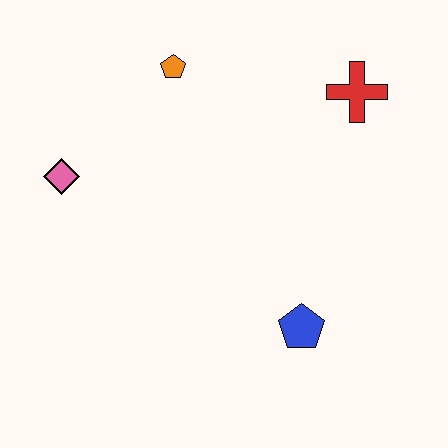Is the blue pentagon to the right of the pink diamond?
Yes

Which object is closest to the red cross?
The orange pentagon is closest to the red cross.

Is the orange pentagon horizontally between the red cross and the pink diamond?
Yes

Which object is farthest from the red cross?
The pink diamond is farthest from the red cross.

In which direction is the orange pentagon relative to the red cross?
The orange pentagon is to the left of the red cross.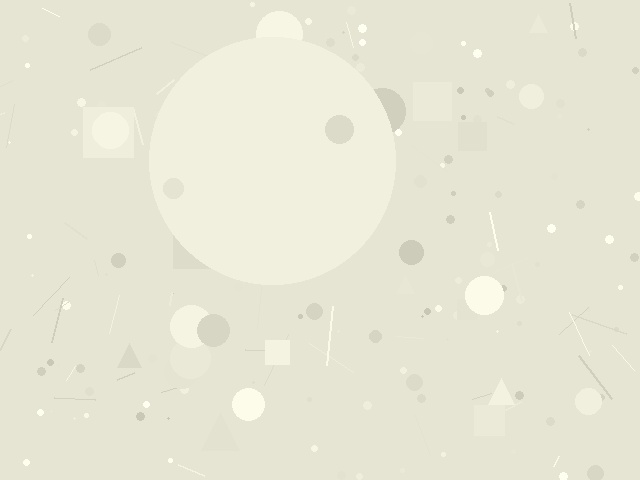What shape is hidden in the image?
A circle is hidden in the image.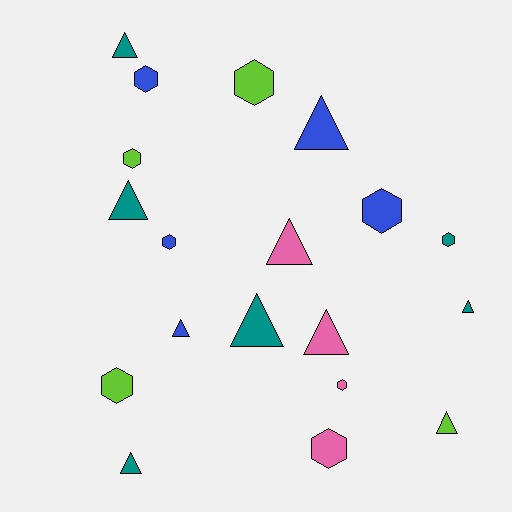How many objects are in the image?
There are 19 objects.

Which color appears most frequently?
Teal, with 6 objects.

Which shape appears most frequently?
Triangle, with 10 objects.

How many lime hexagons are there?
There are 3 lime hexagons.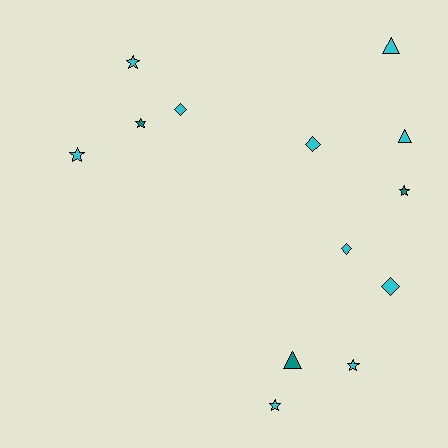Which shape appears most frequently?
Star, with 6 objects.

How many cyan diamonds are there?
There are 4 cyan diamonds.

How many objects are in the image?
There are 13 objects.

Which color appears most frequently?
Cyan, with 10 objects.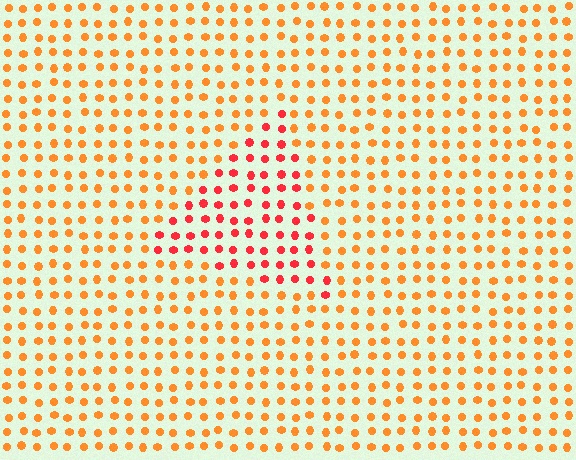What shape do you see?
I see a triangle.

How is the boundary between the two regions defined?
The boundary is defined purely by a slight shift in hue (about 33 degrees). Spacing, size, and orientation are identical on both sides.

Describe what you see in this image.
The image is filled with small orange elements in a uniform arrangement. A triangle-shaped region is visible where the elements are tinted to a slightly different hue, forming a subtle color boundary.